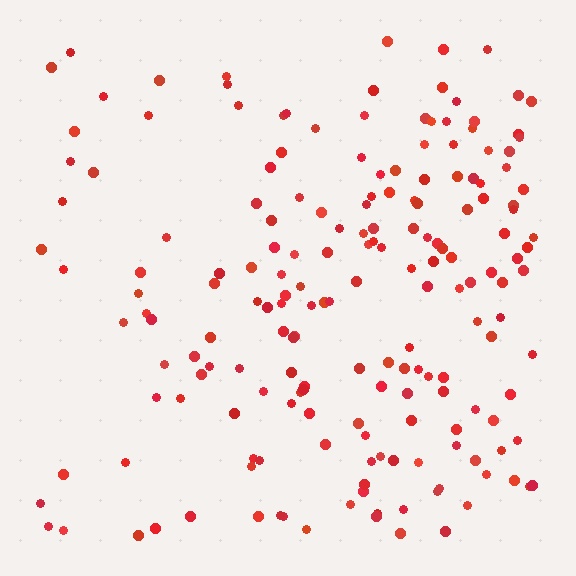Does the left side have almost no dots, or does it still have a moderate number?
Still a moderate number, just noticeably fewer than the right.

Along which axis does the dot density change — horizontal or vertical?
Horizontal.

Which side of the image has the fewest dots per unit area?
The left.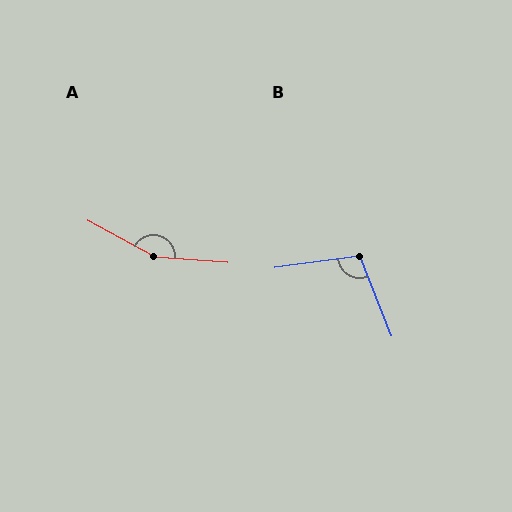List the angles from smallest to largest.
B (104°), A (155°).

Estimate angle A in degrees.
Approximately 155 degrees.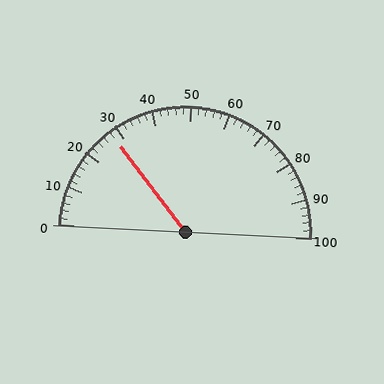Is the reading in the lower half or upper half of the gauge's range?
The reading is in the lower half of the range (0 to 100).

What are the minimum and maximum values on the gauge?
The gauge ranges from 0 to 100.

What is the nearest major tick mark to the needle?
The nearest major tick mark is 30.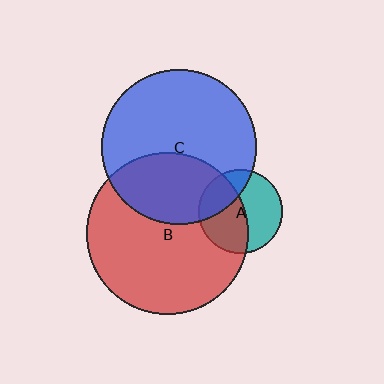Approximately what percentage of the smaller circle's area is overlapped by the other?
Approximately 50%.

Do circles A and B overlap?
Yes.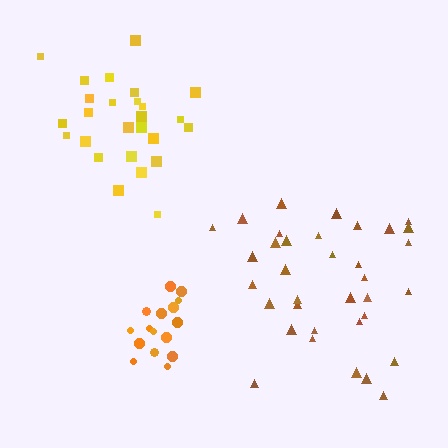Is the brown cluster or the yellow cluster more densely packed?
Yellow.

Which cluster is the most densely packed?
Orange.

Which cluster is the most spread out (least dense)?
Brown.